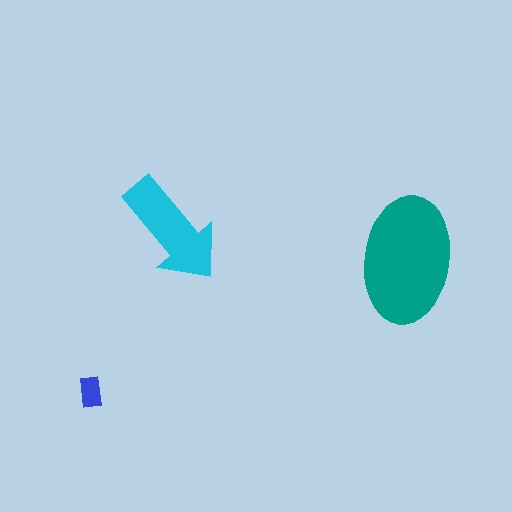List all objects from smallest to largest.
The blue rectangle, the cyan arrow, the teal ellipse.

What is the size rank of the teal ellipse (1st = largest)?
1st.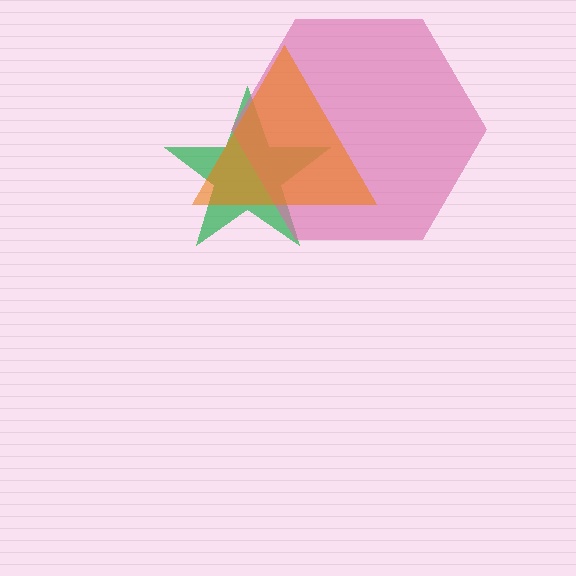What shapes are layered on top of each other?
The layered shapes are: a green star, a pink hexagon, an orange triangle.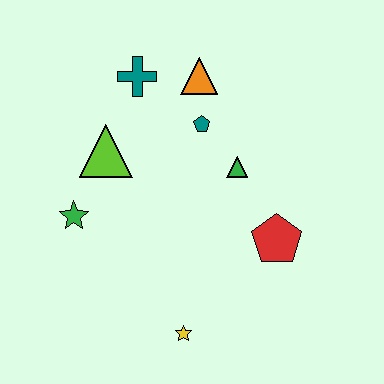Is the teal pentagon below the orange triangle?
Yes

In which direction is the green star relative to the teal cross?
The green star is below the teal cross.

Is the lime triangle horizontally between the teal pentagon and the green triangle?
No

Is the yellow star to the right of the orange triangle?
No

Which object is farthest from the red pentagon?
The teal cross is farthest from the red pentagon.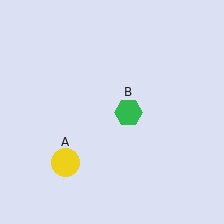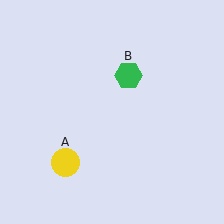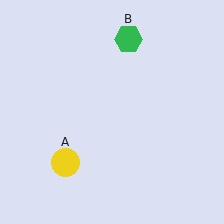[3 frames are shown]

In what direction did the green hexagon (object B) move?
The green hexagon (object B) moved up.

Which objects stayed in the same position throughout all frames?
Yellow circle (object A) remained stationary.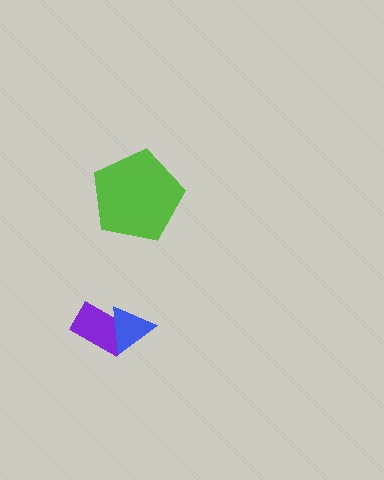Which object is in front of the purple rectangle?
The blue triangle is in front of the purple rectangle.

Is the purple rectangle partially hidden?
Yes, it is partially covered by another shape.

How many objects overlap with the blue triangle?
1 object overlaps with the blue triangle.